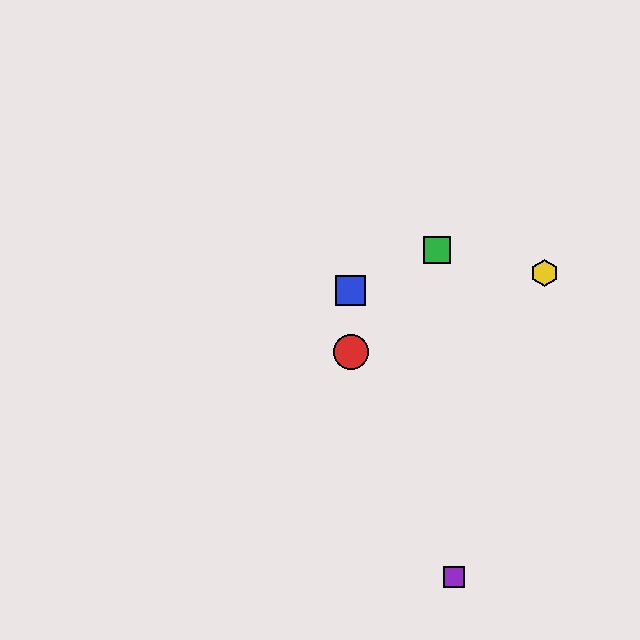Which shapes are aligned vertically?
The red circle, the blue square are aligned vertically.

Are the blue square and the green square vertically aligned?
No, the blue square is at x≈351 and the green square is at x≈437.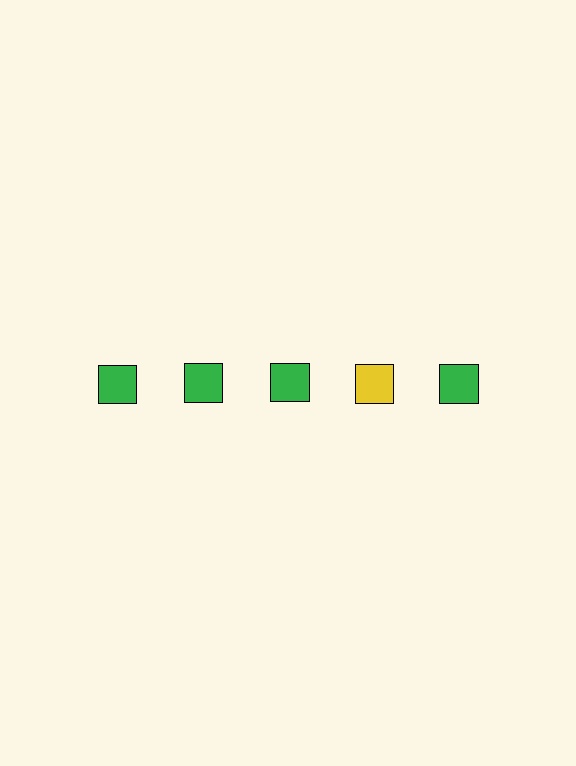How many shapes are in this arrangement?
There are 5 shapes arranged in a grid pattern.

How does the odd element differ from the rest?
It has a different color: yellow instead of green.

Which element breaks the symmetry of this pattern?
The yellow square in the top row, second from right column breaks the symmetry. All other shapes are green squares.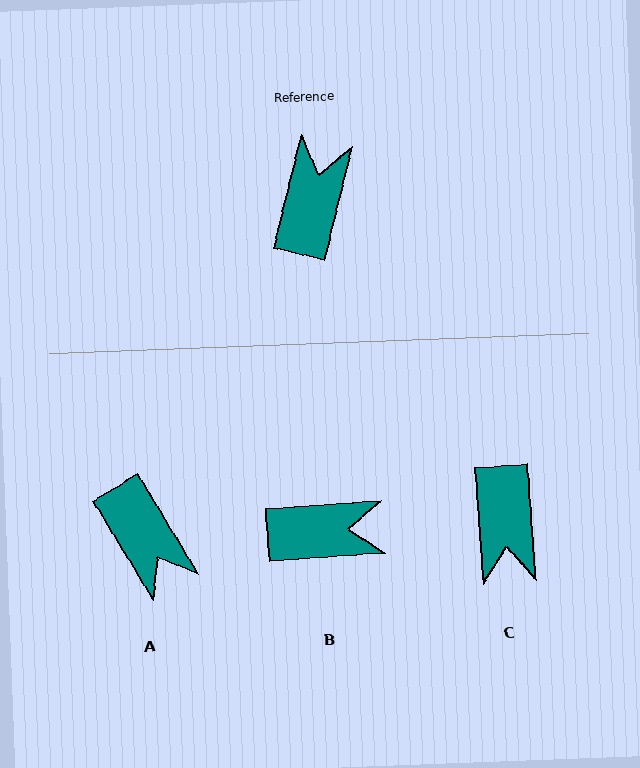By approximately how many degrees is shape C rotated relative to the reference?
Approximately 162 degrees clockwise.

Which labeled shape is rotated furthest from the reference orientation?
C, about 162 degrees away.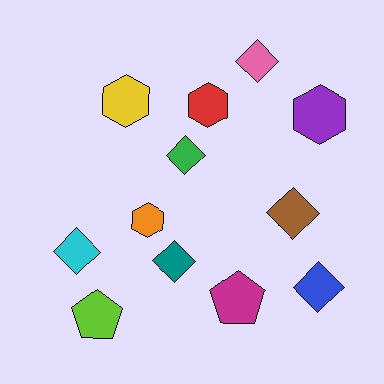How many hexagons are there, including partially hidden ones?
There are 4 hexagons.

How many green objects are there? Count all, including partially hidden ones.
There is 1 green object.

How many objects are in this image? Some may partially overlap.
There are 12 objects.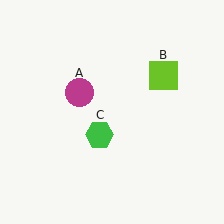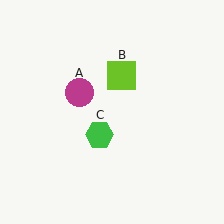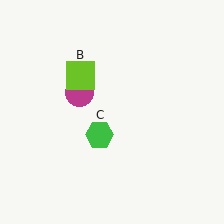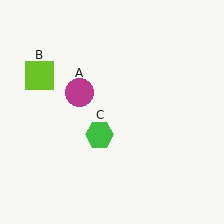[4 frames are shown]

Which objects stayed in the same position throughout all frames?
Magenta circle (object A) and green hexagon (object C) remained stationary.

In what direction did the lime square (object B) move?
The lime square (object B) moved left.